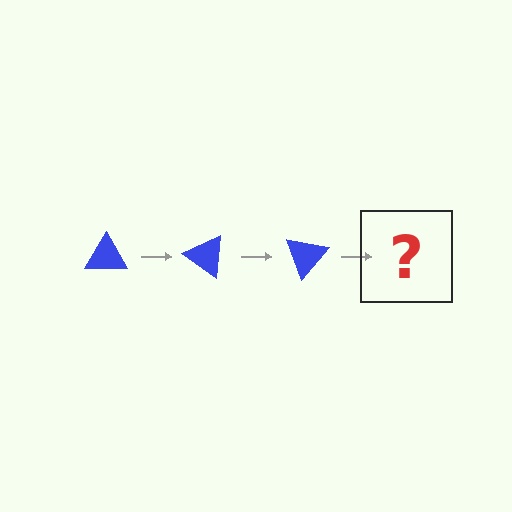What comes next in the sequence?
The next element should be a blue triangle rotated 105 degrees.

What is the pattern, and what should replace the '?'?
The pattern is that the triangle rotates 35 degrees each step. The '?' should be a blue triangle rotated 105 degrees.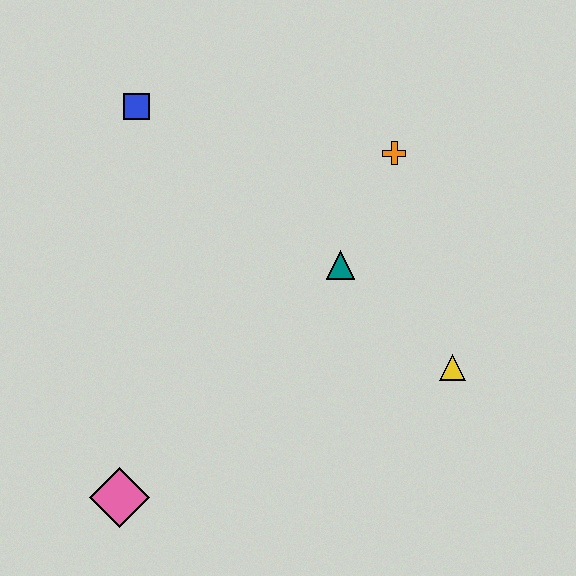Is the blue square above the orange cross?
Yes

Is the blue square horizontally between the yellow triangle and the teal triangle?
No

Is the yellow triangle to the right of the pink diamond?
Yes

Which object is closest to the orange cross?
The teal triangle is closest to the orange cross.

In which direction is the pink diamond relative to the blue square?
The pink diamond is below the blue square.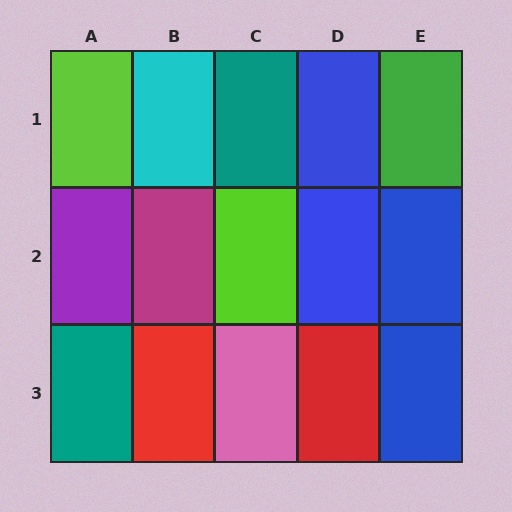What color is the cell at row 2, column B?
Magenta.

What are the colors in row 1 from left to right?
Lime, cyan, teal, blue, green.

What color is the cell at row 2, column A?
Purple.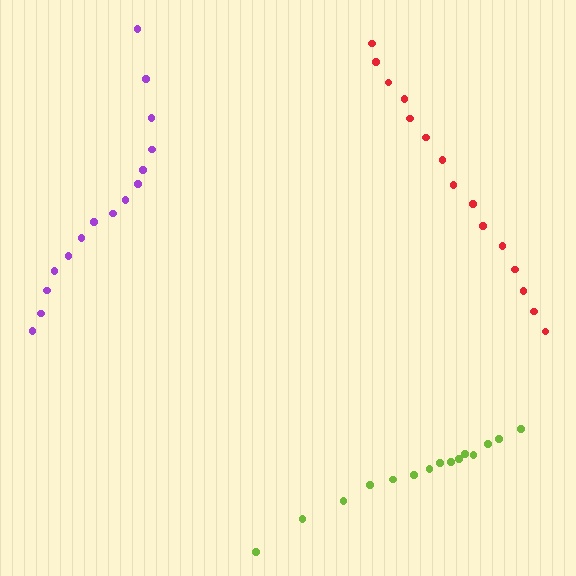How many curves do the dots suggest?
There are 3 distinct paths.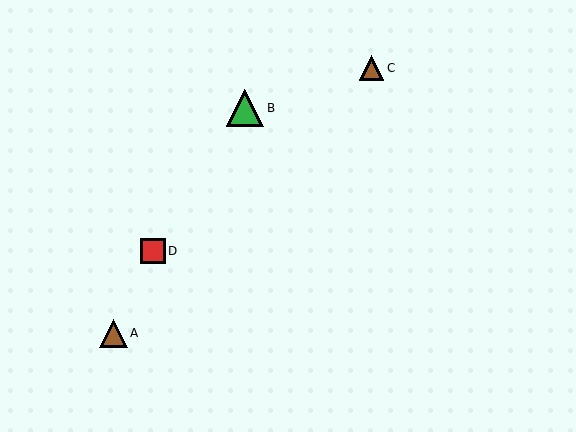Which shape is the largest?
The green triangle (labeled B) is the largest.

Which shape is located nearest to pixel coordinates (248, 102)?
The green triangle (labeled B) at (245, 108) is nearest to that location.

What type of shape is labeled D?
Shape D is a red square.